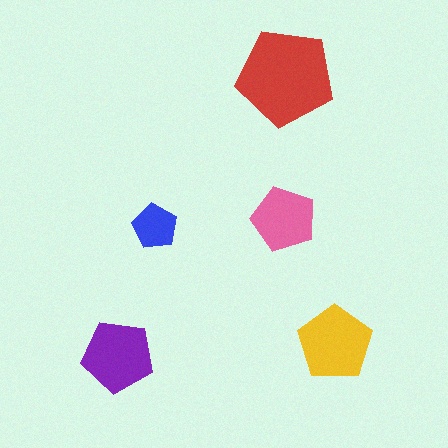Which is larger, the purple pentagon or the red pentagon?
The red one.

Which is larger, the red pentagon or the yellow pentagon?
The red one.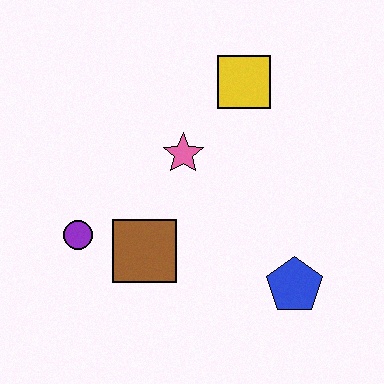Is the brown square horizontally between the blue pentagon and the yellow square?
No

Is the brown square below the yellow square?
Yes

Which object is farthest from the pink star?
The blue pentagon is farthest from the pink star.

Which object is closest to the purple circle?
The brown square is closest to the purple circle.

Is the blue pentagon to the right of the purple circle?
Yes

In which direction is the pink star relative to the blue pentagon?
The pink star is above the blue pentagon.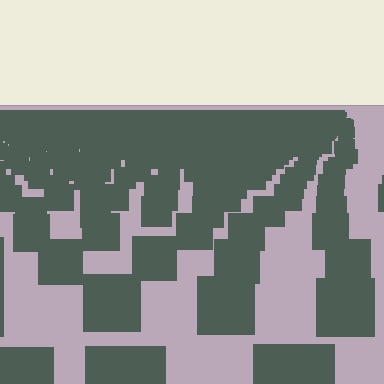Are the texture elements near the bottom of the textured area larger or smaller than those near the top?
Larger. Near the bottom, elements are closer to the viewer and appear at a bigger on-screen size.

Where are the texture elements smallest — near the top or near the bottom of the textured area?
Near the top.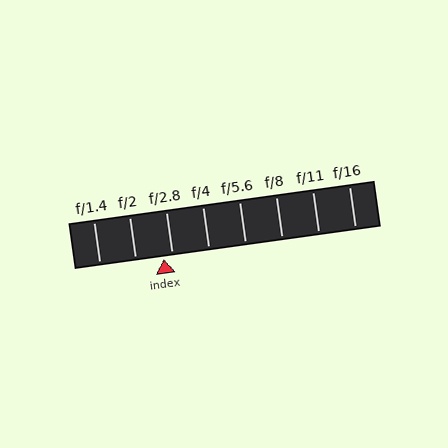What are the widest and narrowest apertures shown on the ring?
The widest aperture shown is f/1.4 and the narrowest is f/16.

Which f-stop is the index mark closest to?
The index mark is closest to f/2.8.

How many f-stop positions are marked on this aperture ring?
There are 8 f-stop positions marked.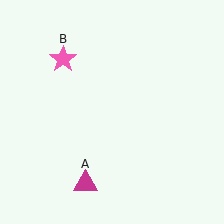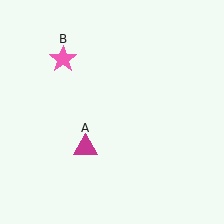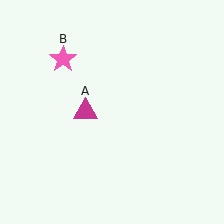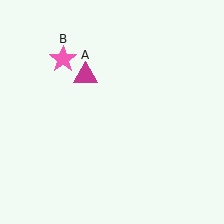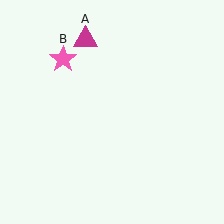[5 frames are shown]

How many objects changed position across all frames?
1 object changed position: magenta triangle (object A).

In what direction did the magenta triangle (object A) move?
The magenta triangle (object A) moved up.